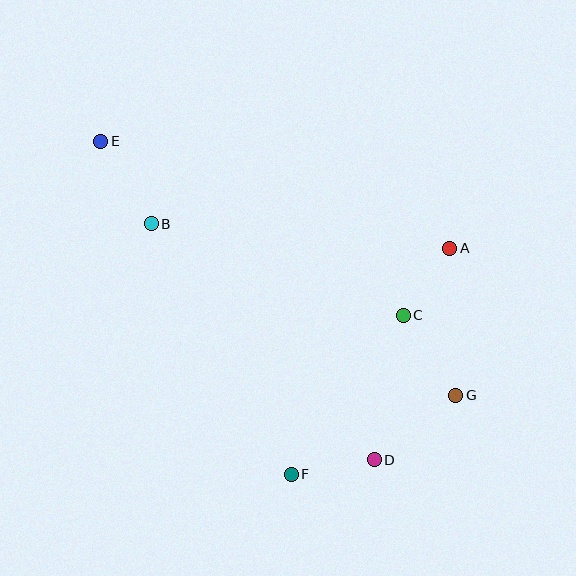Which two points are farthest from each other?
Points E and G are farthest from each other.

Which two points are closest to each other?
Points A and C are closest to each other.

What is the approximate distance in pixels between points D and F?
The distance between D and F is approximately 85 pixels.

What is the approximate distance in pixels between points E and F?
The distance between E and F is approximately 384 pixels.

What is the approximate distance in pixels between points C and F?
The distance between C and F is approximately 195 pixels.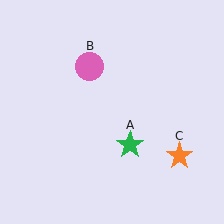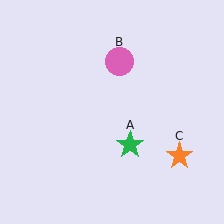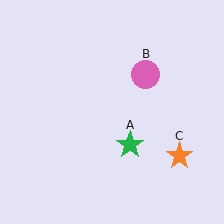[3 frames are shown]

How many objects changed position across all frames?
1 object changed position: pink circle (object B).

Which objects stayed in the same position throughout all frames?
Green star (object A) and orange star (object C) remained stationary.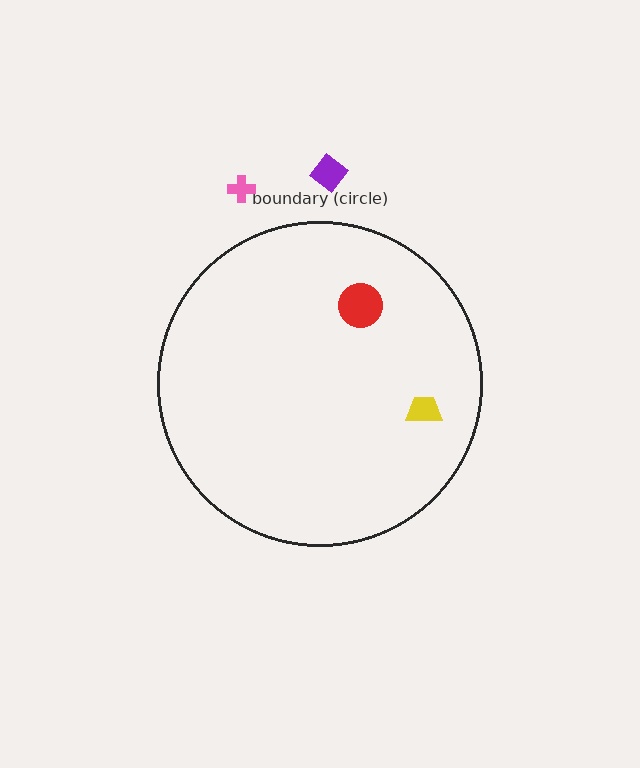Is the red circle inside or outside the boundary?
Inside.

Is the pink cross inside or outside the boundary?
Outside.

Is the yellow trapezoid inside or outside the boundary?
Inside.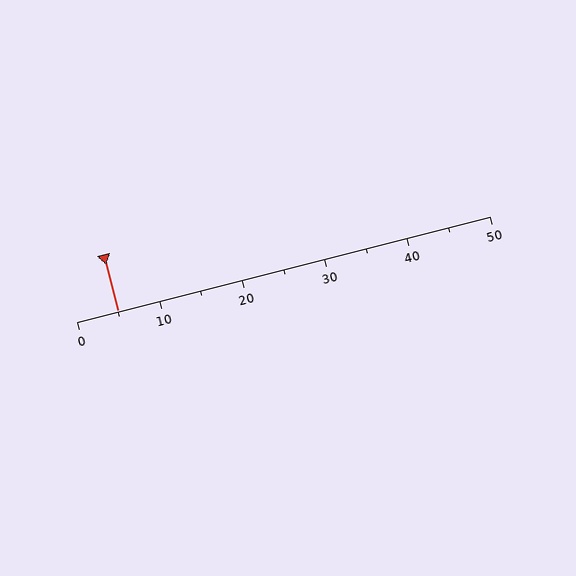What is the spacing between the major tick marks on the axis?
The major ticks are spaced 10 apart.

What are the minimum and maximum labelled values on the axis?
The axis runs from 0 to 50.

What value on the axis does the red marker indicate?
The marker indicates approximately 5.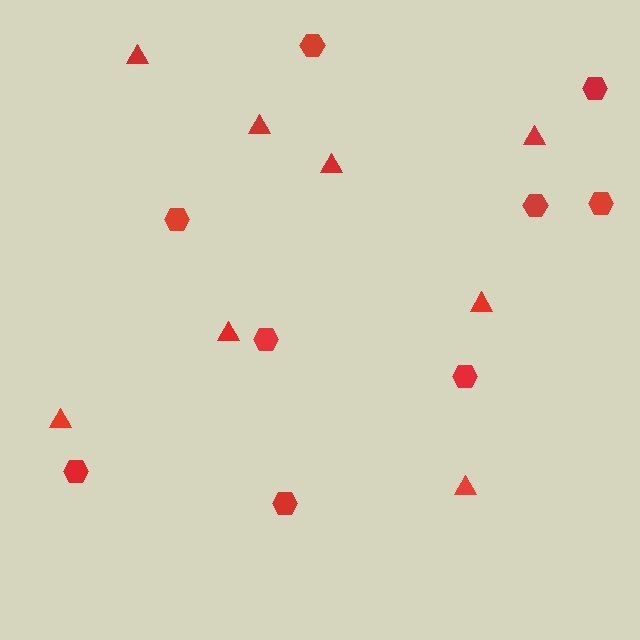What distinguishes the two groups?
There are 2 groups: one group of hexagons (9) and one group of triangles (8).